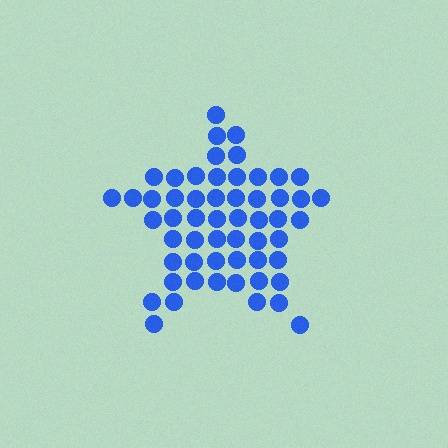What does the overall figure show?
The overall figure shows a star.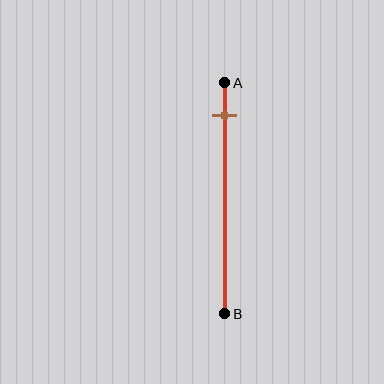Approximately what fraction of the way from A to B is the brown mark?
The brown mark is approximately 15% of the way from A to B.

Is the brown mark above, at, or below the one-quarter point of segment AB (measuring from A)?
The brown mark is above the one-quarter point of segment AB.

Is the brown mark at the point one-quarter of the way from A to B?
No, the mark is at about 15% from A, not at the 25% one-quarter point.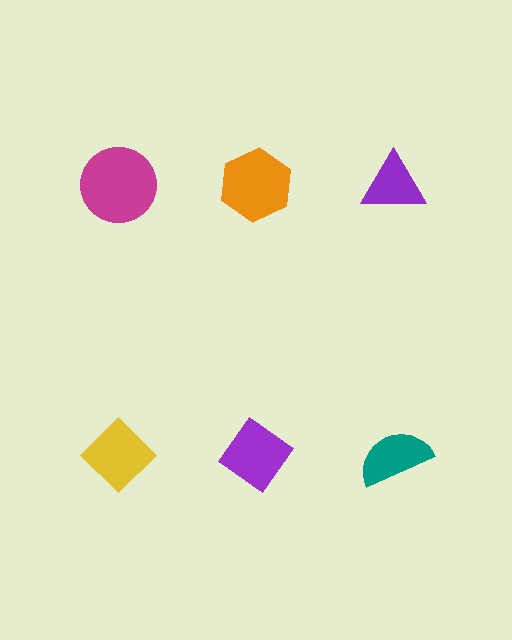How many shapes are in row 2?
3 shapes.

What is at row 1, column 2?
An orange hexagon.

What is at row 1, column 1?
A magenta circle.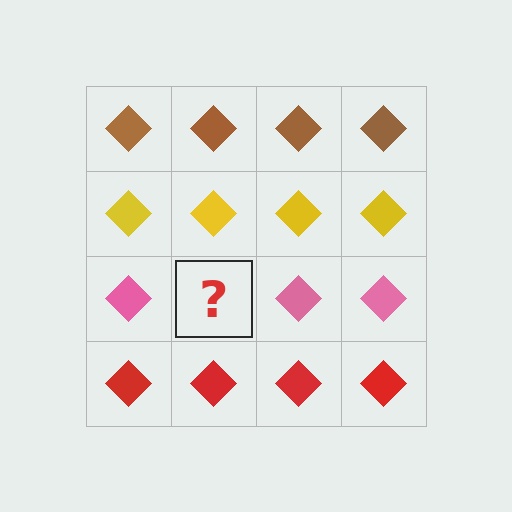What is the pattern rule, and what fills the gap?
The rule is that each row has a consistent color. The gap should be filled with a pink diamond.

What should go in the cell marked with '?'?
The missing cell should contain a pink diamond.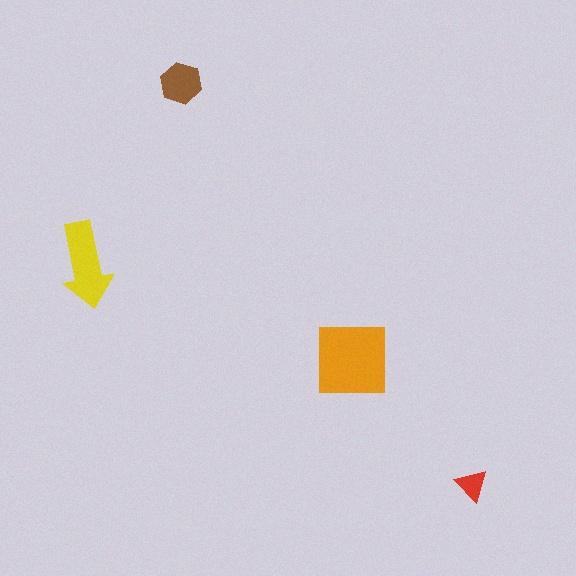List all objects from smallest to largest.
The red triangle, the brown hexagon, the yellow arrow, the orange square.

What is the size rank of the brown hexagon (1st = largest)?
3rd.